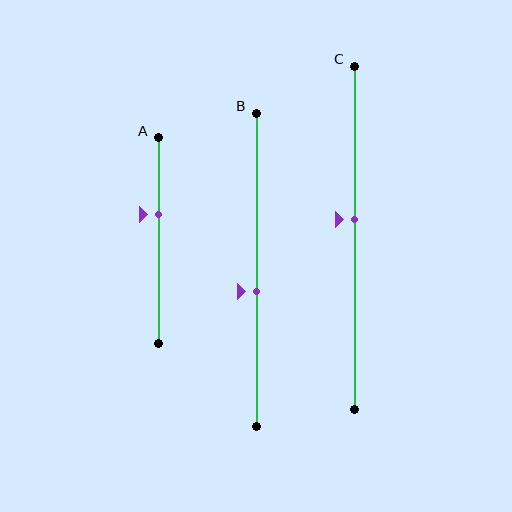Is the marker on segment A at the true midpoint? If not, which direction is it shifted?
No, the marker on segment A is shifted upward by about 13% of the segment length.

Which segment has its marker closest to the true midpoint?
Segment C has its marker closest to the true midpoint.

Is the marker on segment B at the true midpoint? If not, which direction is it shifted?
No, the marker on segment B is shifted downward by about 7% of the segment length.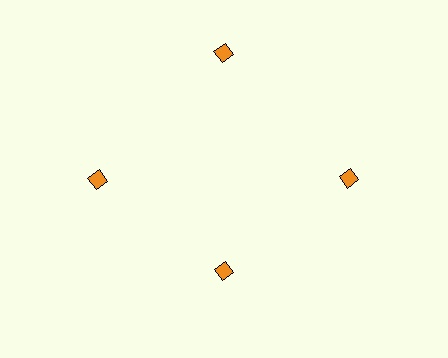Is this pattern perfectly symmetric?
No. The 4 orange diamonds are arranged in a ring, but one element near the 6 o'clock position is pulled inward toward the center, breaking the 4-fold rotational symmetry.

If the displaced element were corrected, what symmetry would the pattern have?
It would have 4-fold rotational symmetry — the pattern would map onto itself every 90 degrees.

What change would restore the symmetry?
The symmetry would be restored by moving it outward, back onto the ring so that all 4 diamonds sit at equal angles and equal distance from the center.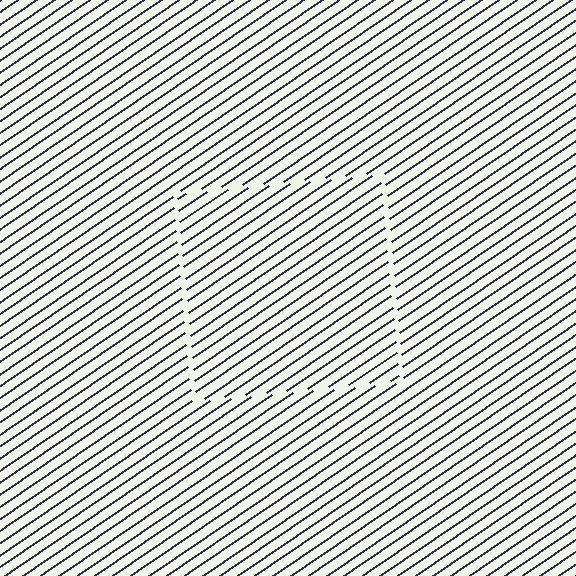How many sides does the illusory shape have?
4 sides — the line-ends trace a square.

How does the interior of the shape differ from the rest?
The interior of the shape contains the same grating, shifted by half a period — the contour is defined by the phase discontinuity where line-ends from the inner and outer gratings abut.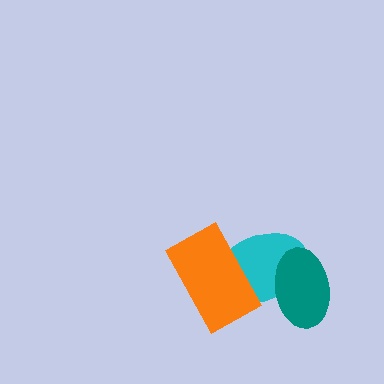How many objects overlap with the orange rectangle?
1 object overlaps with the orange rectangle.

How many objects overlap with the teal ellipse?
1 object overlaps with the teal ellipse.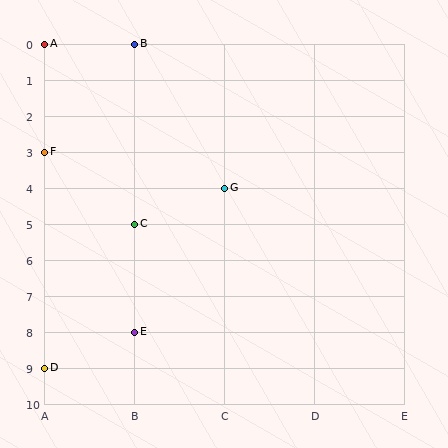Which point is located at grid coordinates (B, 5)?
Point C is at (B, 5).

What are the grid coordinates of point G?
Point G is at grid coordinates (C, 4).